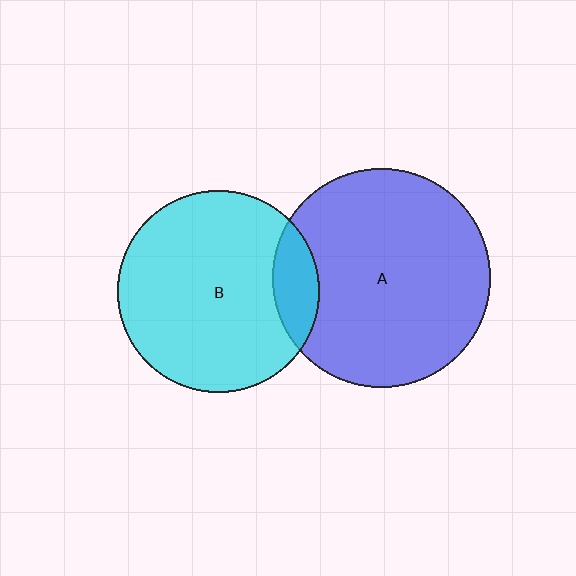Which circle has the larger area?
Circle A (blue).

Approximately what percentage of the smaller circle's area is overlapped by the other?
Approximately 15%.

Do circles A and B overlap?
Yes.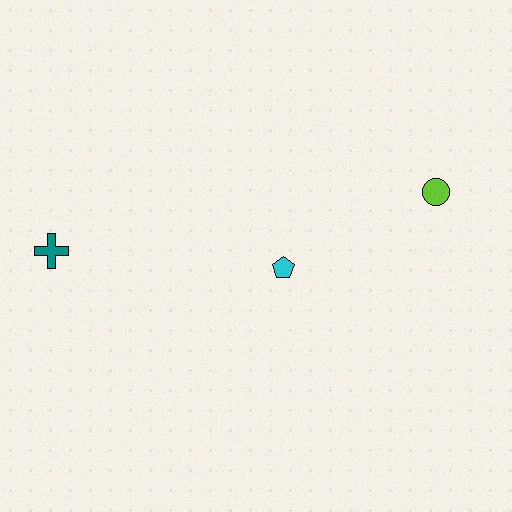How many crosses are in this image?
There is 1 cross.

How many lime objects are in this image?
There is 1 lime object.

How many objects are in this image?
There are 3 objects.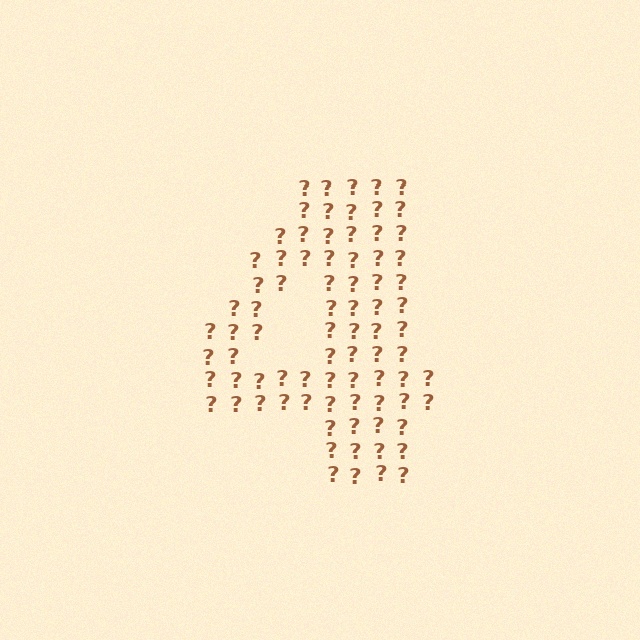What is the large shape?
The large shape is the digit 4.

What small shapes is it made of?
It is made of small question marks.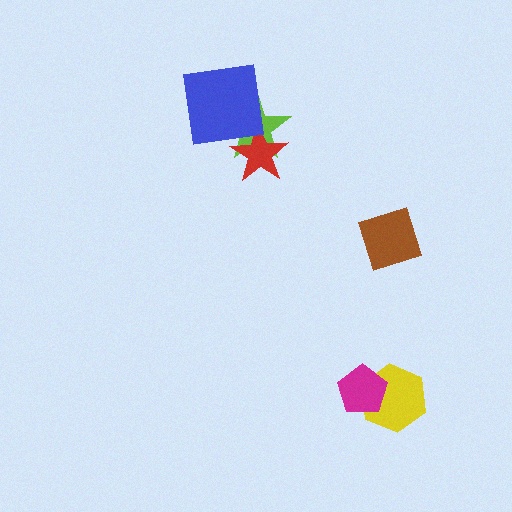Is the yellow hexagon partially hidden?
Yes, it is partially covered by another shape.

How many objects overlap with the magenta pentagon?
1 object overlaps with the magenta pentagon.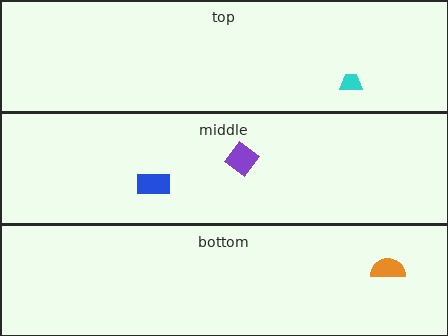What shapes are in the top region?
The cyan trapezoid.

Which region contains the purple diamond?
The middle region.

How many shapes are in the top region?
1.